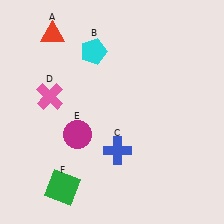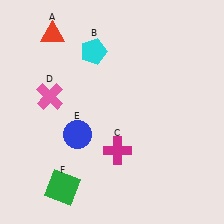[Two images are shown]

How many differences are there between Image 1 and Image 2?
There are 2 differences between the two images.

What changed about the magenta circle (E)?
In Image 1, E is magenta. In Image 2, it changed to blue.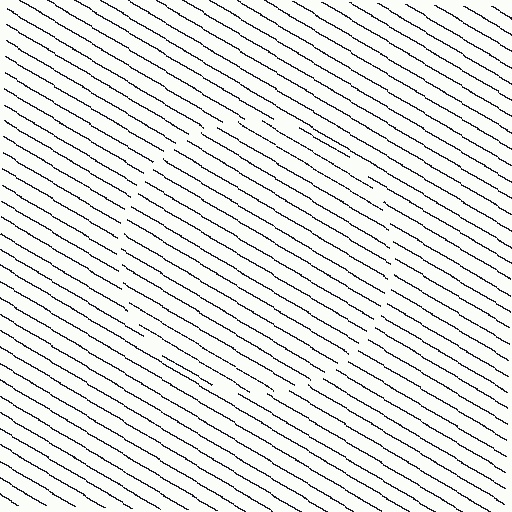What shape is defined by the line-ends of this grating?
An illusory circle. The interior of the shape contains the same grating, shifted by half a period — the contour is defined by the phase discontinuity where line-ends from the inner and outer gratings abut.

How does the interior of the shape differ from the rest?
The interior of the shape contains the same grating, shifted by half a period — the contour is defined by the phase discontinuity where line-ends from the inner and outer gratings abut.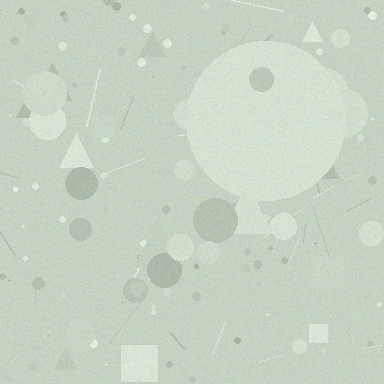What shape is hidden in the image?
A circle is hidden in the image.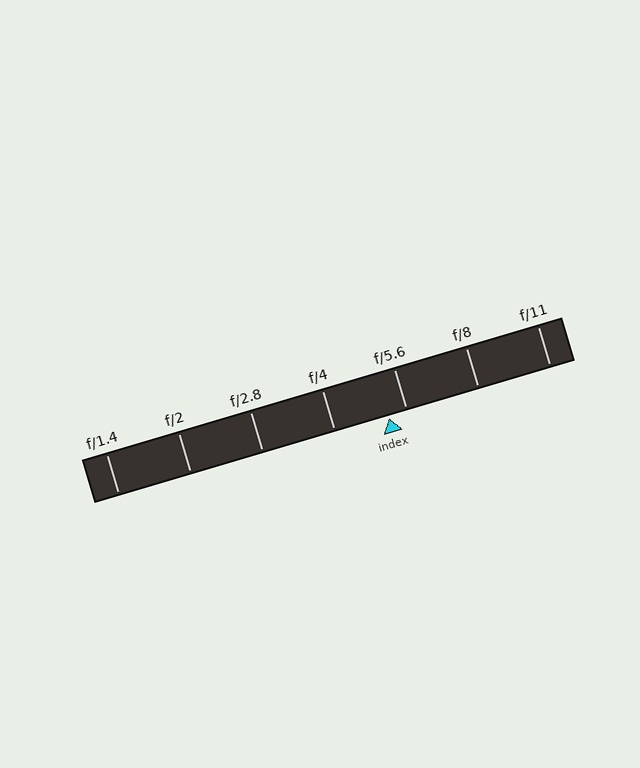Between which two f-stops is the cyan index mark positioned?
The index mark is between f/4 and f/5.6.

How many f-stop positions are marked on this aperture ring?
There are 7 f-stop positions marked.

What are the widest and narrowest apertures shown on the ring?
The widest aperture shown is f/1.4 and the narrowest is f/11.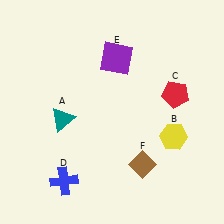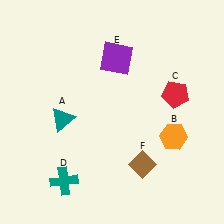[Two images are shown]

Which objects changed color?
B changed from yellow to orange. D changed from blue to teal.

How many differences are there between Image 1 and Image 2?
There are 2 differences between the two images.